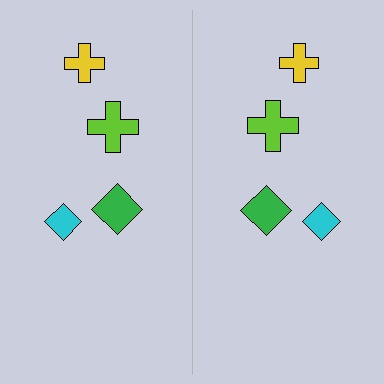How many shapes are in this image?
There are 8 shapes in this image.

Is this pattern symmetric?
Yes, this pattern has bilateral (reflection) symmetry.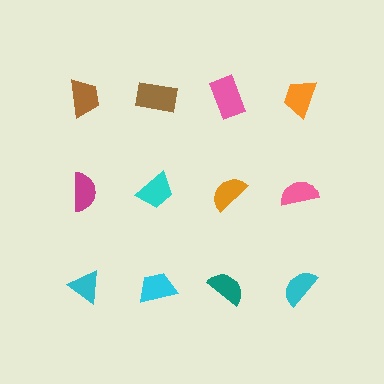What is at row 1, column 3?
A pink rectangle.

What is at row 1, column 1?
A brown trapezoid.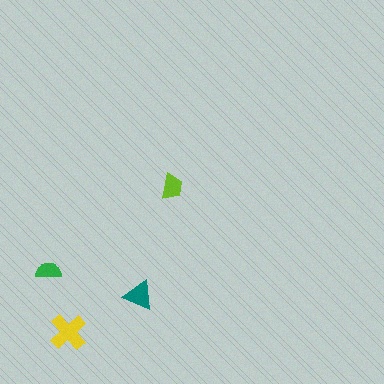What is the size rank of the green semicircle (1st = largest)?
4th.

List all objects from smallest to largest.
The green semicircle, the lime trapezoid, the teal triangle, the yellow cross.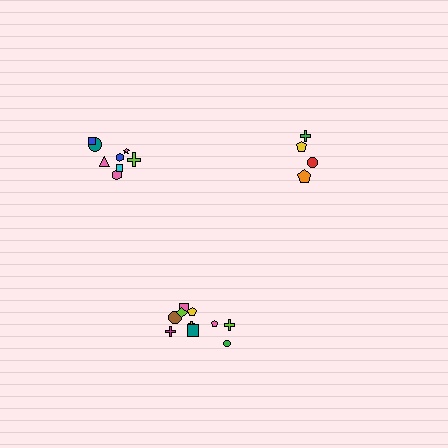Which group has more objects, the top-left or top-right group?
The top-left group.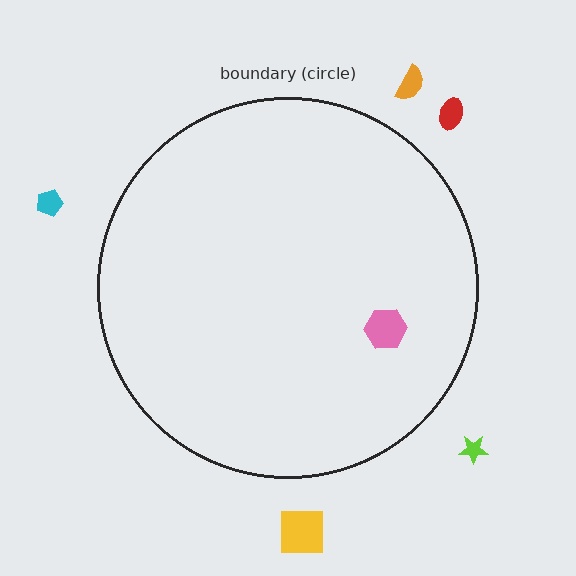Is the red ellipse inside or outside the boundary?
Outside.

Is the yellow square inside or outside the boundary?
Outside.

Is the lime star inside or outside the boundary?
Outside.